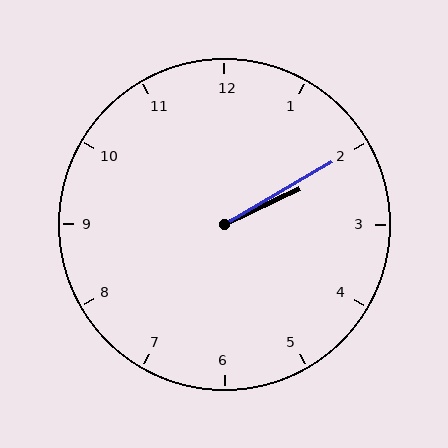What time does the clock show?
2:10.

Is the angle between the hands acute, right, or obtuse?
It is acute.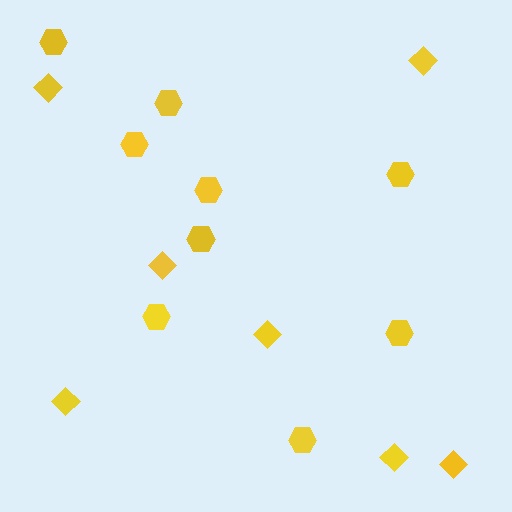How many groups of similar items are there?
There are 2 groups: one group of diamonds (7) and one group of hexagons (9).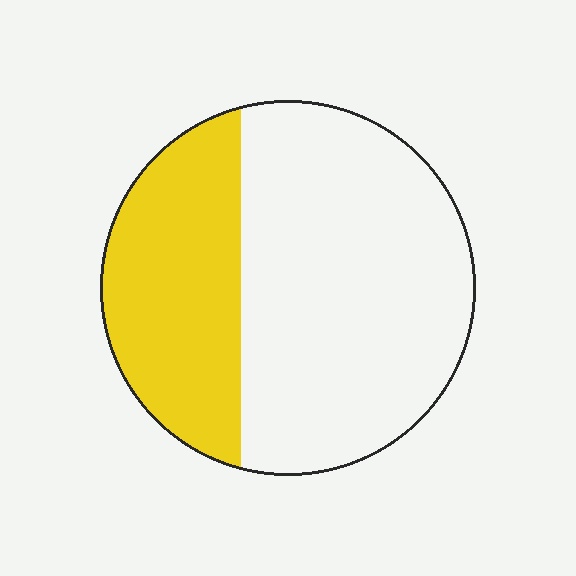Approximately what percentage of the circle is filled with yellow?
Approximately 35%.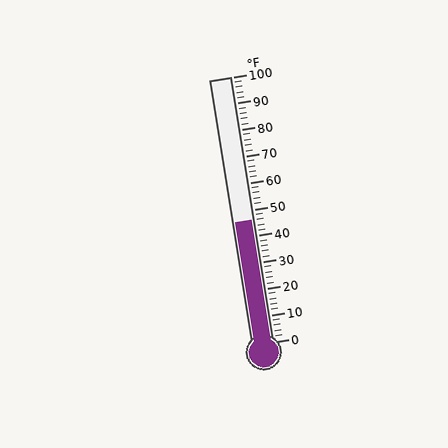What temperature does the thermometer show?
The thermometer shows approximately 46°F.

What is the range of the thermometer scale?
The thermometer scale ranges from 0°F to 100°F.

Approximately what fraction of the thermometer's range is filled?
The thermometer is filled to approximately 45% of its range.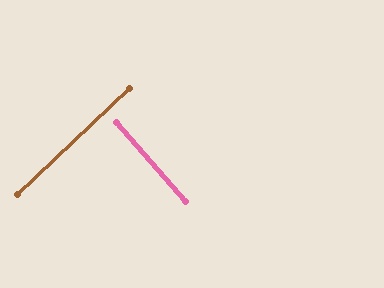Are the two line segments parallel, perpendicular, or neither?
Perpendicular — they meet at approximately 88°.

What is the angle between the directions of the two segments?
Approximately 88 degrees.